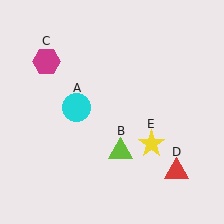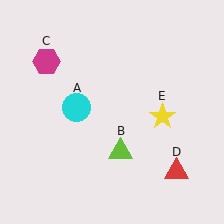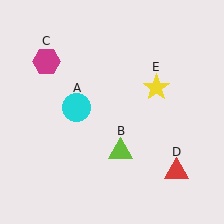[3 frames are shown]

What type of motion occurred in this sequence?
The yellow star (object E) rotated counterclockwise around the center of the scene.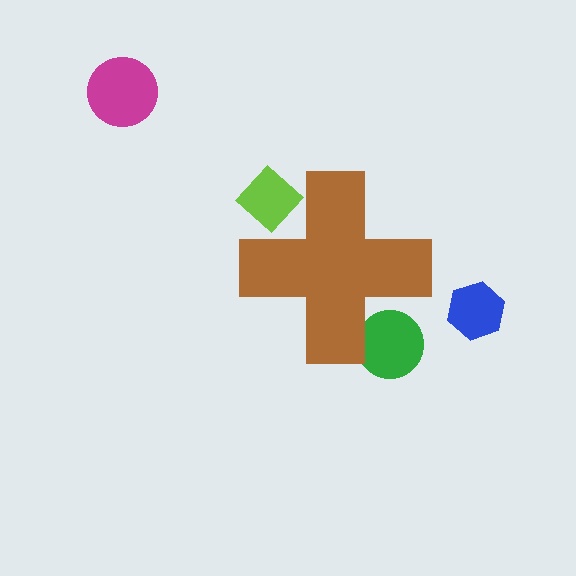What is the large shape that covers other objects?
A brown cross.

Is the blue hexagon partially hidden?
No, the blue hexagon is fully visible.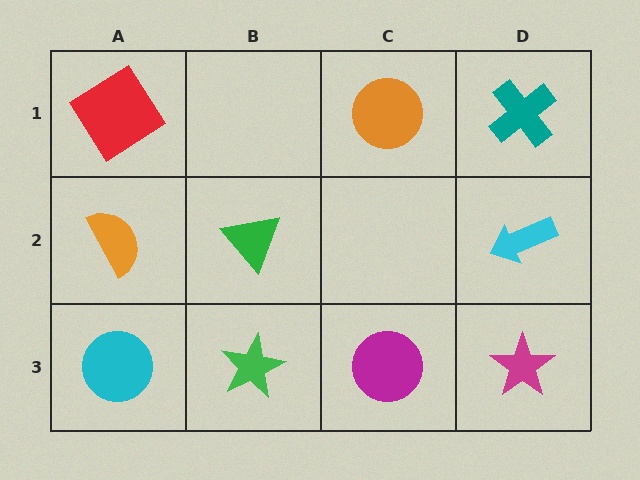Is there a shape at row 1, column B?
No, that cell is empty.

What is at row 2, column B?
A green triangle.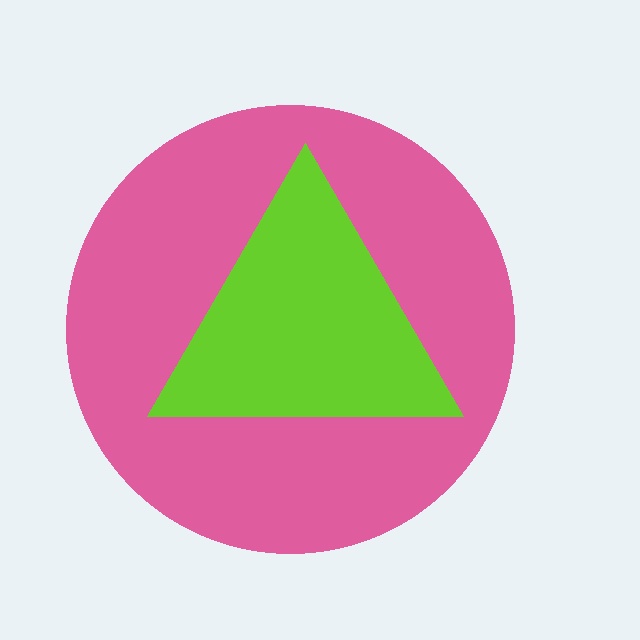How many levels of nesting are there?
2.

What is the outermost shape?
The pink circle.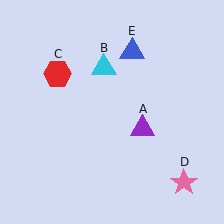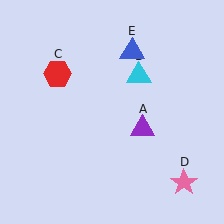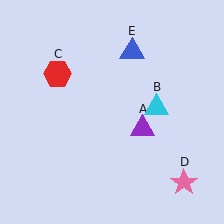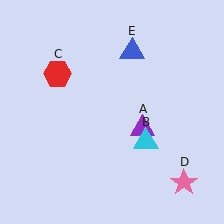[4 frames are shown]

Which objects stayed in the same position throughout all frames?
Purple triangle (object A) and red hexagon (object C) and pink star (object D) and blue triangle (object E) remained stationary.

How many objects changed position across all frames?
1 object changed position: cyan triangle (object B).